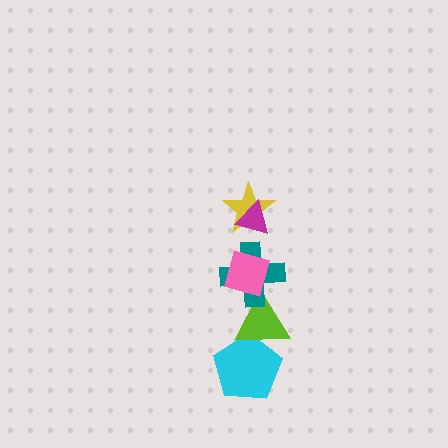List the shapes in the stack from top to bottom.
From top to bottom: the magenta triangle, the yellow star, the pink diamond, the teal cross, the lime triangle, the cyan pentagon.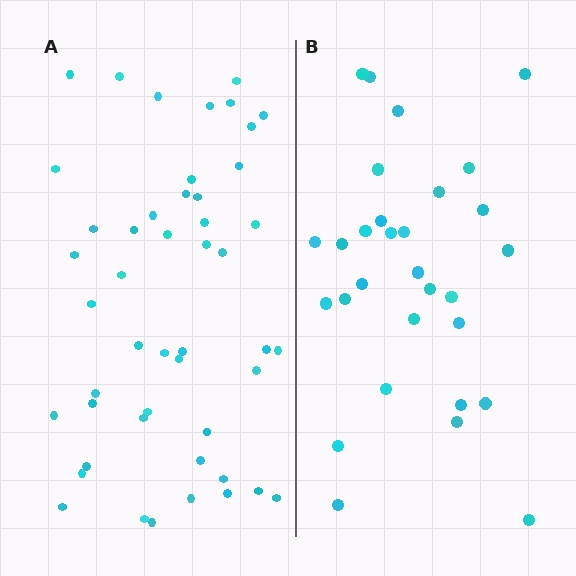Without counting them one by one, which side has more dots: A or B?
Region A (the left region) has more dots.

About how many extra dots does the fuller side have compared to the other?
Region A has approximately 20 more dots than region B.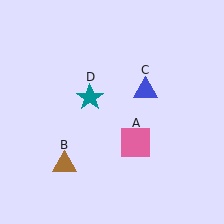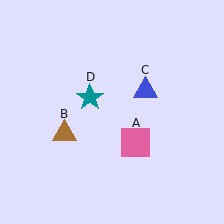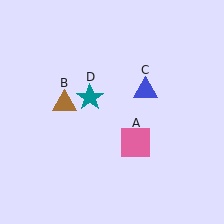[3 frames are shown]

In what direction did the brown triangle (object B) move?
The brown triangle (object B) moved up.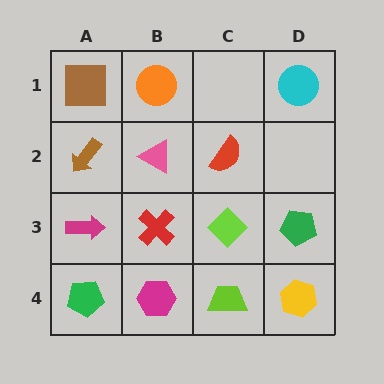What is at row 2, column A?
A brown arrow.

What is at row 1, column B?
An orange circle.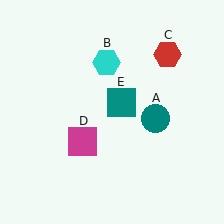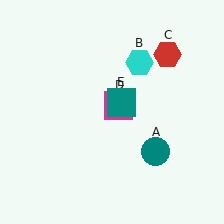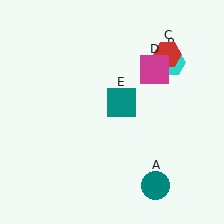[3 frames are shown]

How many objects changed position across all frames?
3 objects changed position: teal circle (object A), cyan hexagon (object B), magenta square (object D).